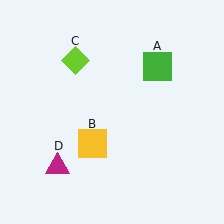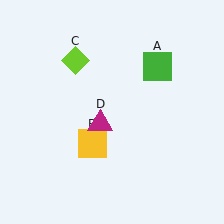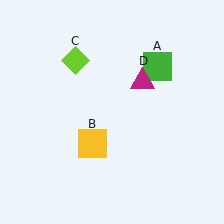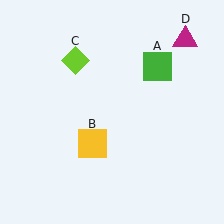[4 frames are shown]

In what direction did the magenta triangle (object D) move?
The magenta triangle (object D) moved up and to the right.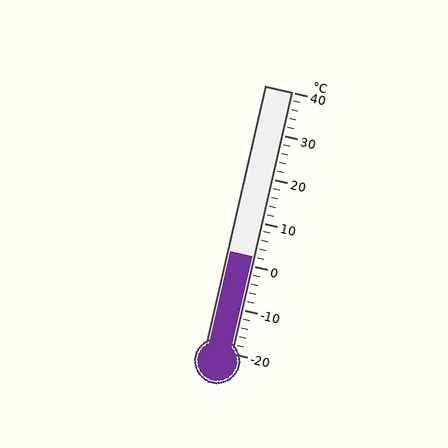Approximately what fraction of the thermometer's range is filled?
The thermometer is filled to approximately 35% of its range.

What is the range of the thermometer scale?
The thermometer scale ranges from -20°C to 40°C.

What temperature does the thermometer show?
The thermometer shows approximately 2°C.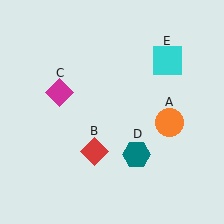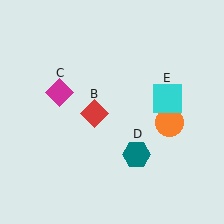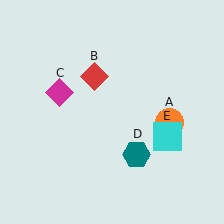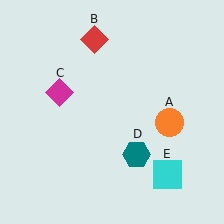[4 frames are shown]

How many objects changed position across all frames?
2 objects changed position: red diamond (object B), cyan square (object E).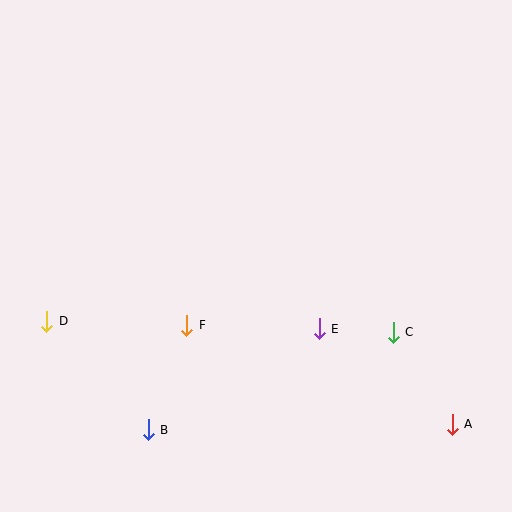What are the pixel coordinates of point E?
Point E is at (319, 329).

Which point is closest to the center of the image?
Point E at (319, 329) is closest to the center.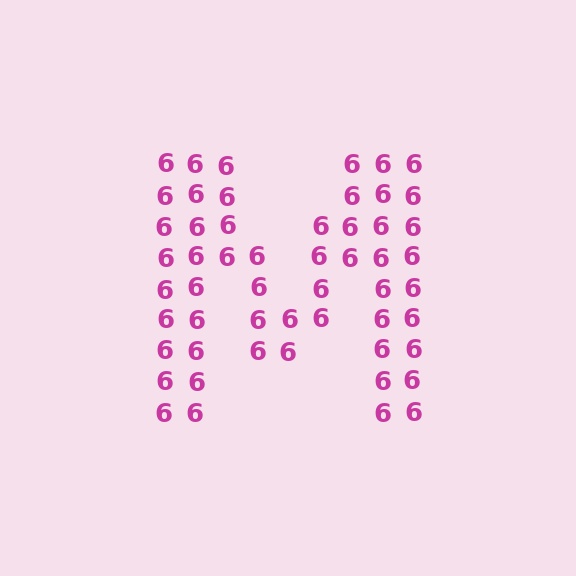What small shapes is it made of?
It is made of small digit 6's.